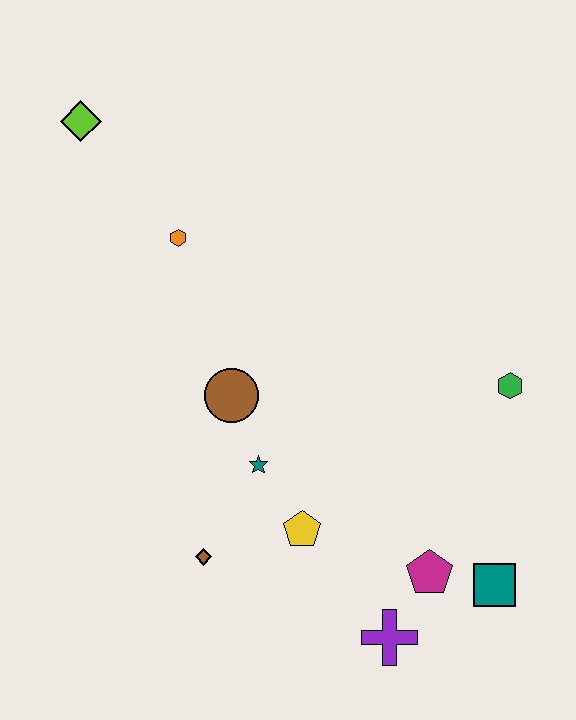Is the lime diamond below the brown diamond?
No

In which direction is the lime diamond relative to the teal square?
The lime diamond is above the teal square.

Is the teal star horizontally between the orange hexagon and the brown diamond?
No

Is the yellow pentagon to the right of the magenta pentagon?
No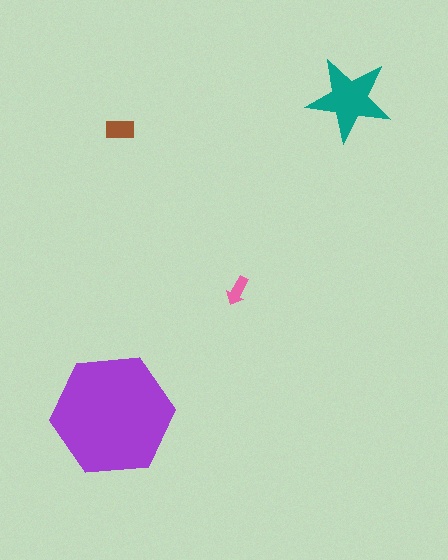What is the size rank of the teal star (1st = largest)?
2nd.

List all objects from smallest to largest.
The pink arrow, the brown rectangle, the teal star, the purple hexagon.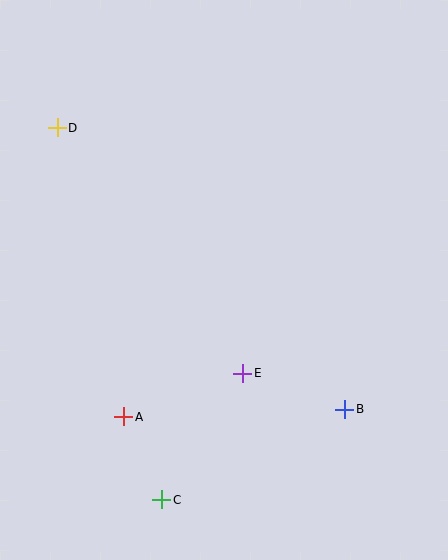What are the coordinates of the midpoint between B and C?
The midpoint between B and C is at (253, 454).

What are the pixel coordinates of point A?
Point A is at (124, 417).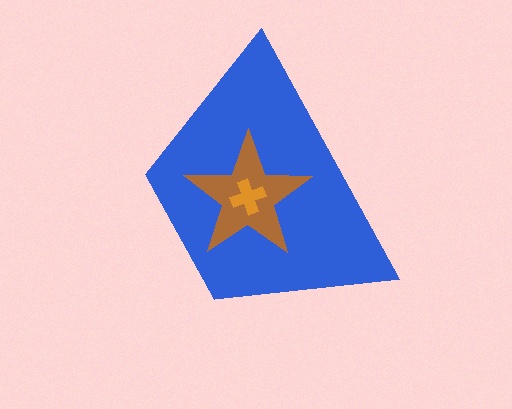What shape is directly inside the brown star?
The orange cross.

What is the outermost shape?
The blue trapezoid.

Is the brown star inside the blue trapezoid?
Yes.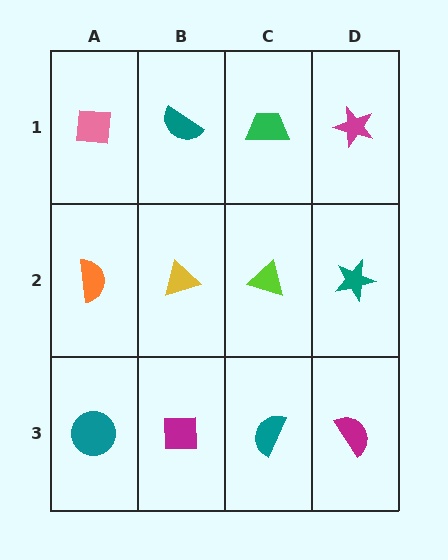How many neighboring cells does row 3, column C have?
3.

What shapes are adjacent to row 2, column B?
A teal semicircle (row 1, column B), a magenta square (row 3, column B), an orange semicircle (row 2, column A), a lime triangle (row 2, column C).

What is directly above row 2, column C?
A green trapezoid.